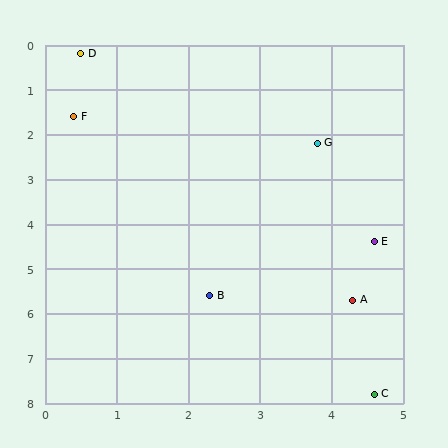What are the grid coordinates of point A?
Point A is at approximately (4.3, 5.7).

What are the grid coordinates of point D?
Point D is at approximately (0.5, 0.2).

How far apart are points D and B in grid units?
Points D and B are about 5.7 grid units apart.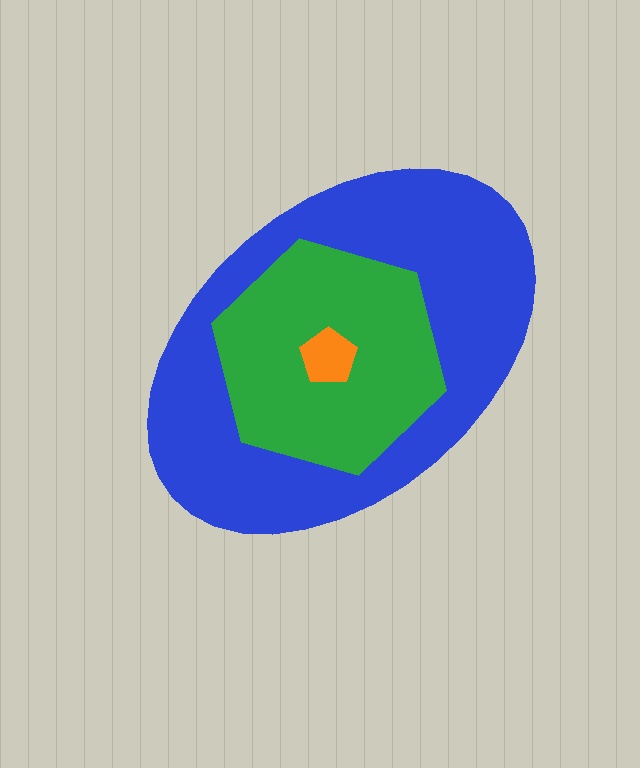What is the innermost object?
The orange pentagon.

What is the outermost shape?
The blue ellipse.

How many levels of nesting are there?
3.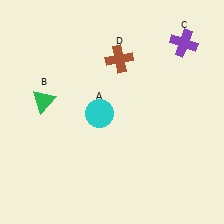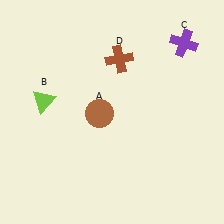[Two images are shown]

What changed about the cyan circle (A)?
In Image 1, A is cyan. In Image 2, it changed to brown.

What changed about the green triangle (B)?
In Image 1, B is green. In Image 2, it changed to lime.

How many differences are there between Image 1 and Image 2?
There are 2 differences between the two images.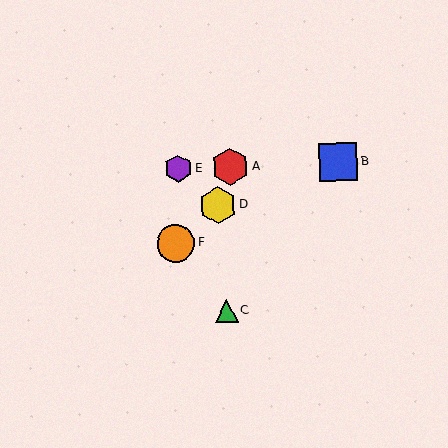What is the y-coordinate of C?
Object C is at y≈311.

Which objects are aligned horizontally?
Objects A, B, E are aligned horizontally.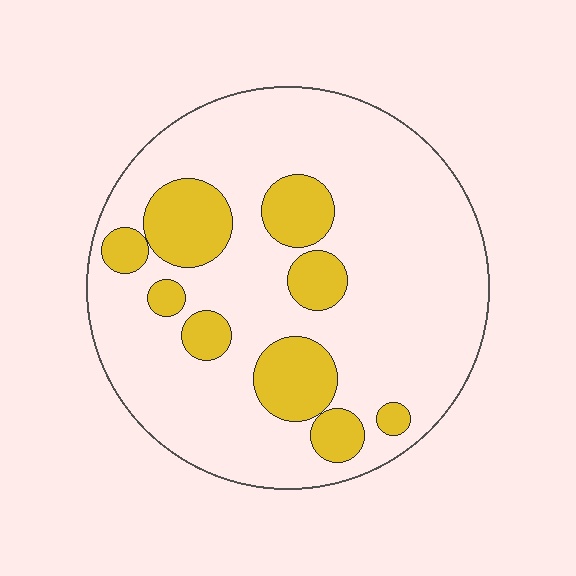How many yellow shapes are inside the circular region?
9.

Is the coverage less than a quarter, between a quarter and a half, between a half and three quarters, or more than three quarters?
Less than a quarter.